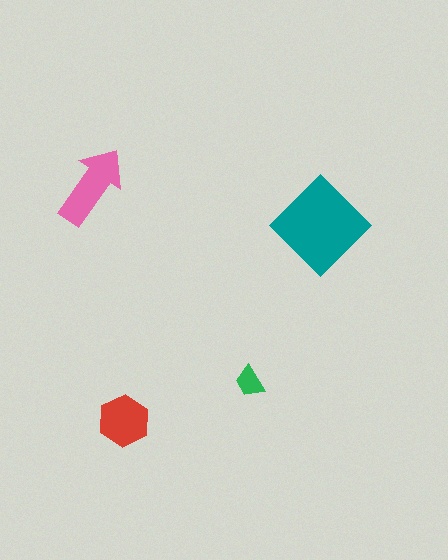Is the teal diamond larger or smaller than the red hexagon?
Larger.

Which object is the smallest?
The green trapezoid.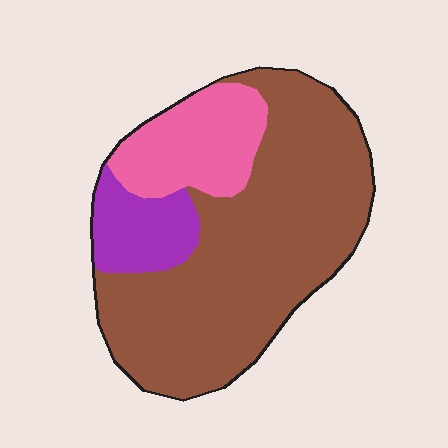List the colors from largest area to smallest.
From largest to smallest: brown, pink, purple.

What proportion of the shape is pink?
Pink takes up between a sixth and a third of the shape.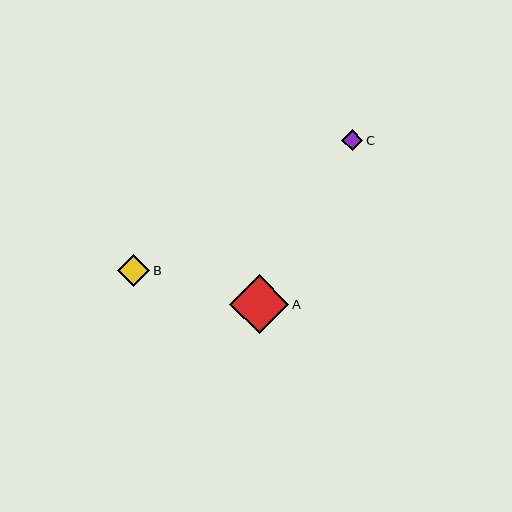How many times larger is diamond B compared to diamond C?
Diamond B is approximately 1.5 times the size of diamond C.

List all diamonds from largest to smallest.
From largest to smallest: A, B, C.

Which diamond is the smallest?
Diamond C is the smallest with a size of approximately 21 pixels.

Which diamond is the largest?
Diamond A is the largest with a size of approximately 59 pixels.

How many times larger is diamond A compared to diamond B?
Diamond A is approximately 1.8 times the size of diamond B.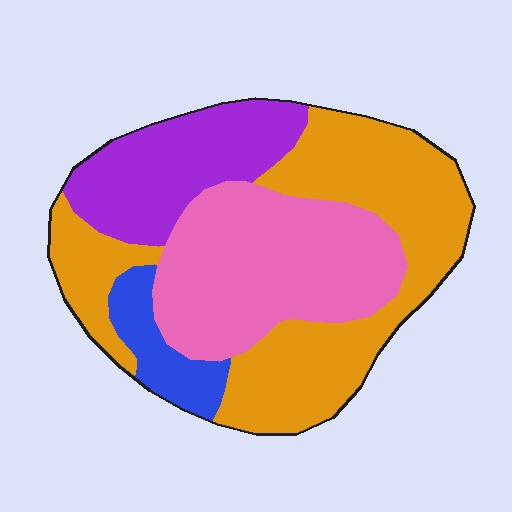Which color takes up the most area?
Orange, at roughly 40%.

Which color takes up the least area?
Blue, at roughly 10%.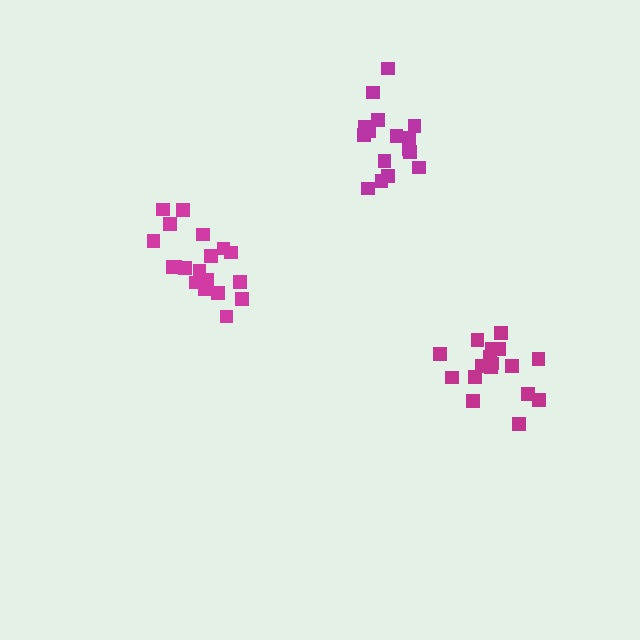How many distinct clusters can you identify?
There are 3 distinct clusters.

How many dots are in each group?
Group 1: 19 dots, Group 2: 17 dots, Group 3: 16 dots (52 total).